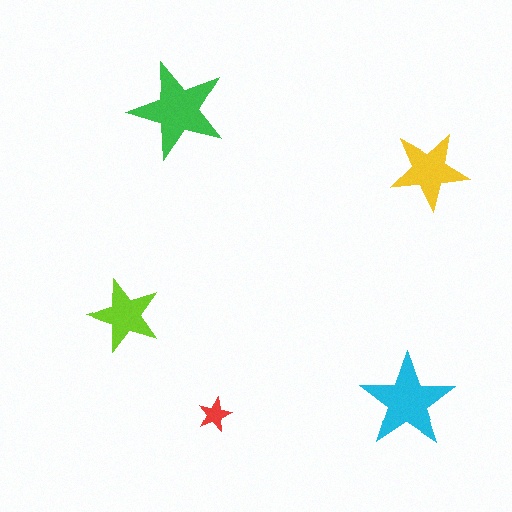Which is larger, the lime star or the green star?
The green one.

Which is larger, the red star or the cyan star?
The cyan one.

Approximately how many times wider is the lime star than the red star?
About 2 times wider.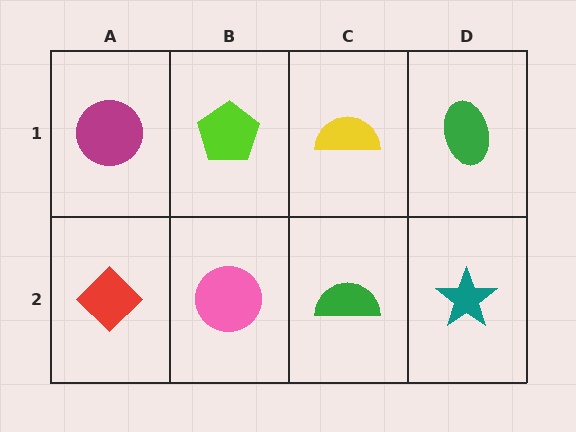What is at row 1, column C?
A yellow semicircle.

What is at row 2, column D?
A teal star.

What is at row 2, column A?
A red diamond.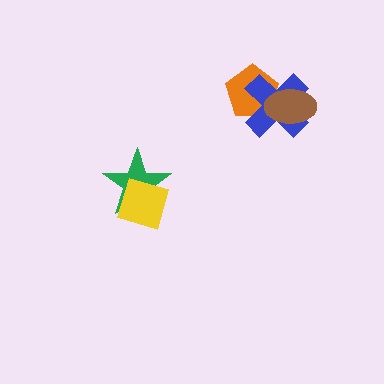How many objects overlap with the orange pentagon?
2 objects overlap with the orange pentagon.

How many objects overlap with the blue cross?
2 objects overlap with the blue cross.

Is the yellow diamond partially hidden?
No, no other shape covers it.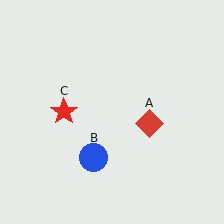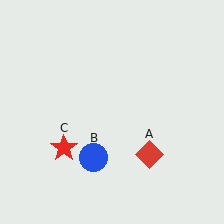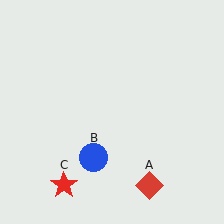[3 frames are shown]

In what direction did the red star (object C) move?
The red star (object C) moved down.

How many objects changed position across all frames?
2 objects changed position: red diamond (object A), red star (object C).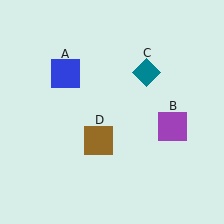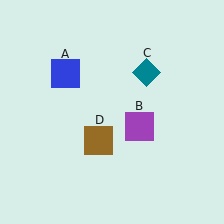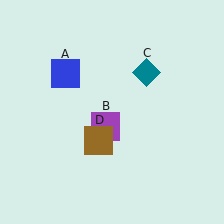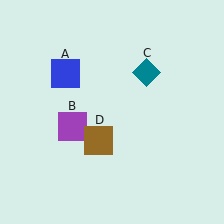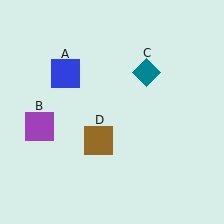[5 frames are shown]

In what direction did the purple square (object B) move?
The purple square (object B) moved left.